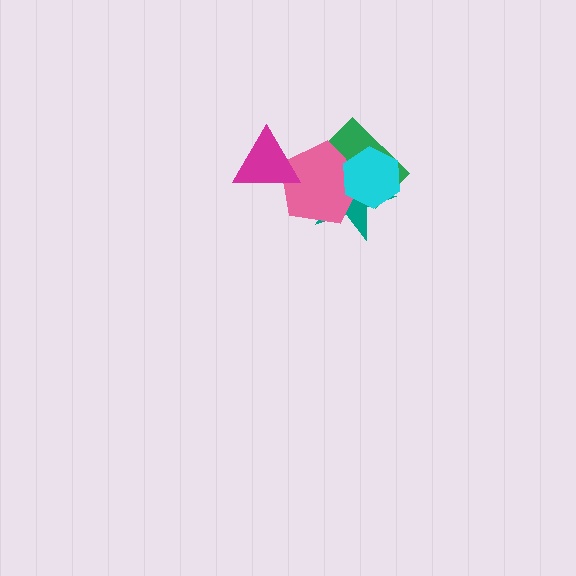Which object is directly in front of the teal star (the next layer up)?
The green rectangle is directly in front of the teal star.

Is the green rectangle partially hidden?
Yes, it is partially covered by another shape.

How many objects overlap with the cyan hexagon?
3 objects overlap with the cyan hexagon.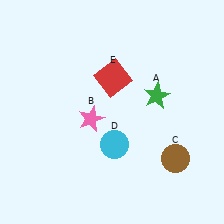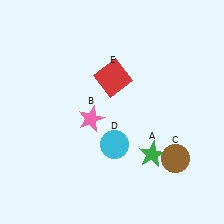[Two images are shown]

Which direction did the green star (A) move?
The green star (A) moved down.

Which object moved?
The green star (A) moved down.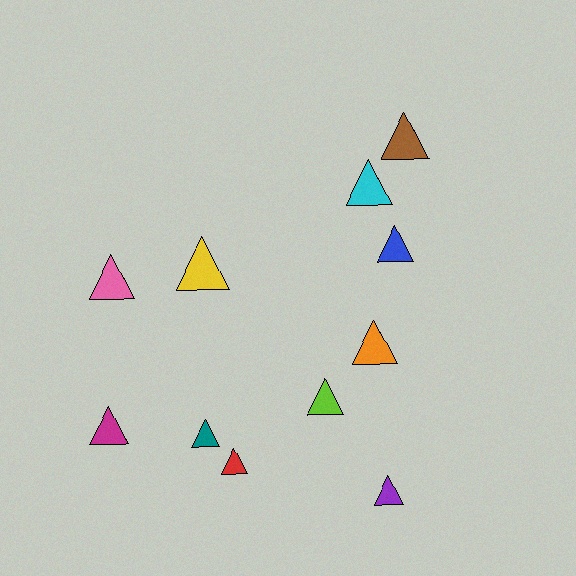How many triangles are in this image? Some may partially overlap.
There are 11 triangles.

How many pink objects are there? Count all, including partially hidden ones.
There is 1 pink object.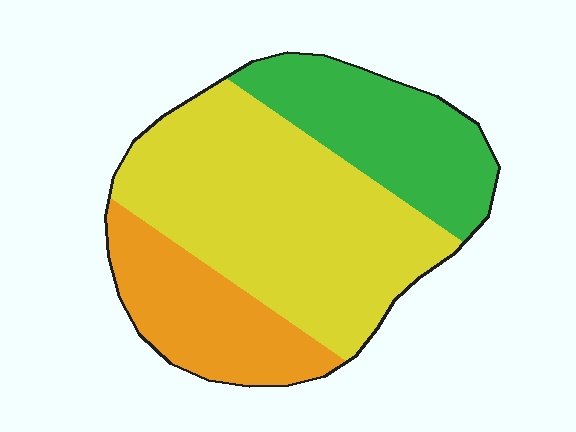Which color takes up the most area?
Yellow, at roughly 50%.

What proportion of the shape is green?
Green covers 25% of the shape.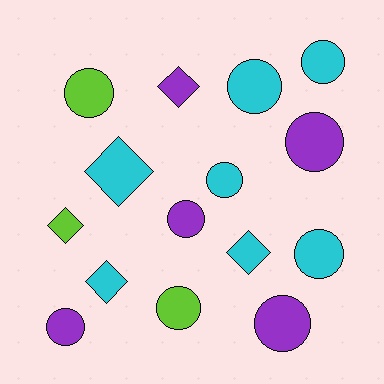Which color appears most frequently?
Cyan, with 7 objects.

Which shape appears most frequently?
Circle, with 10 objects.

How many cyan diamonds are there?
There are 3 cyan diamonds.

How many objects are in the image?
There are 15 objects.